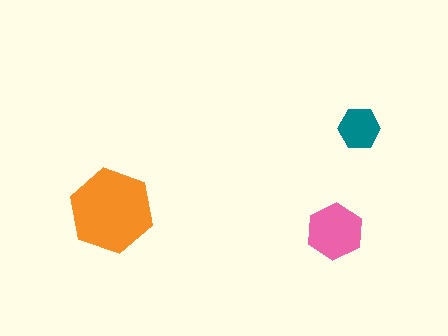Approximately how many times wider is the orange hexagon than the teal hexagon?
About 2 times wider.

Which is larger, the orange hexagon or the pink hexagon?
The orange one.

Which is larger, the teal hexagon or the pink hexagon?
The pink one.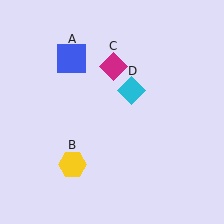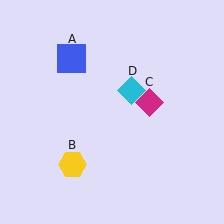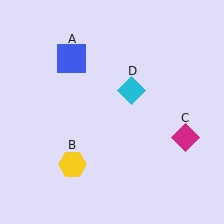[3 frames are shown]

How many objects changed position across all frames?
1 object changed position: magenta diamond (object C).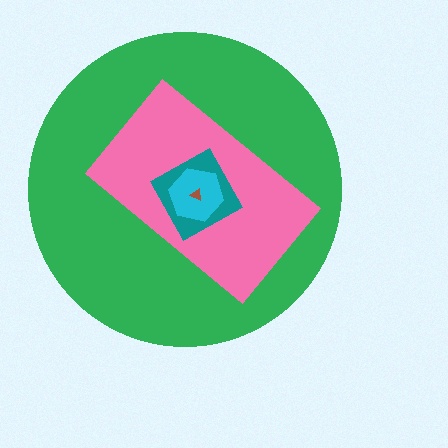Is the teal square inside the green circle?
Yes.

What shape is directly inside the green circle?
The pink rectangle.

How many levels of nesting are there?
5.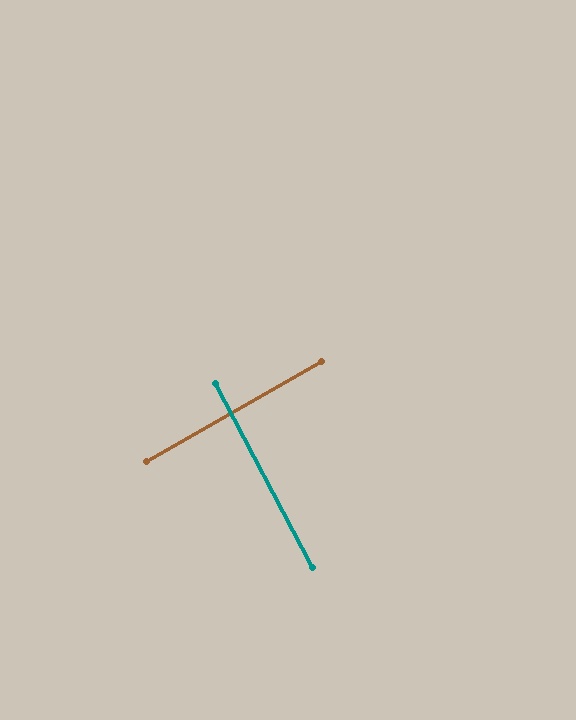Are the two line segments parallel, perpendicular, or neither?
Perpendicular — they meet at approximately 88°.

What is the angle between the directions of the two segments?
Approximately 88 degrees.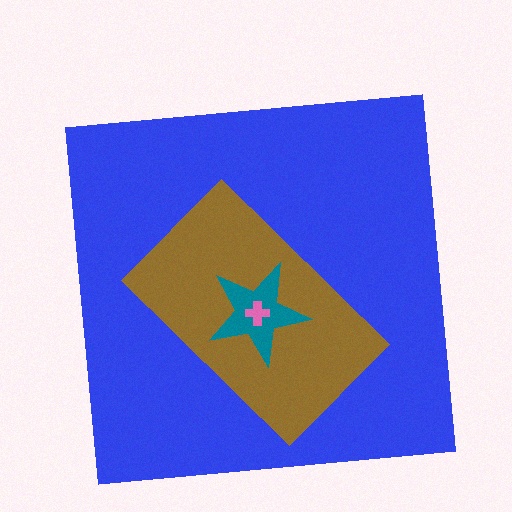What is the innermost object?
The pink cross.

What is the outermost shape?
The blue square.